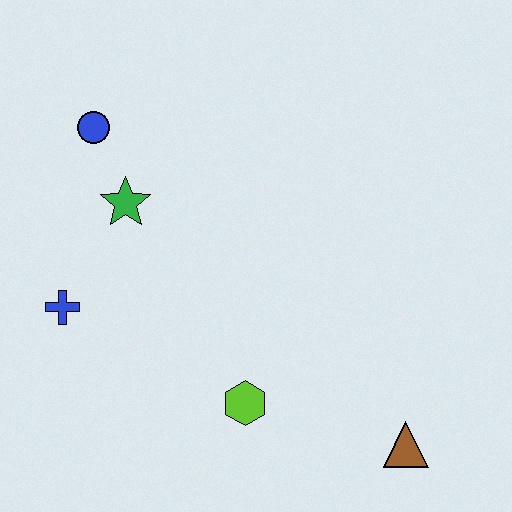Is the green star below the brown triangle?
No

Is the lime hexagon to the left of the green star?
No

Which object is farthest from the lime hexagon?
The blue circle is farthest from the lime hexagon.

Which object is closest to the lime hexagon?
The brown triangle is closest to the lime hexagon.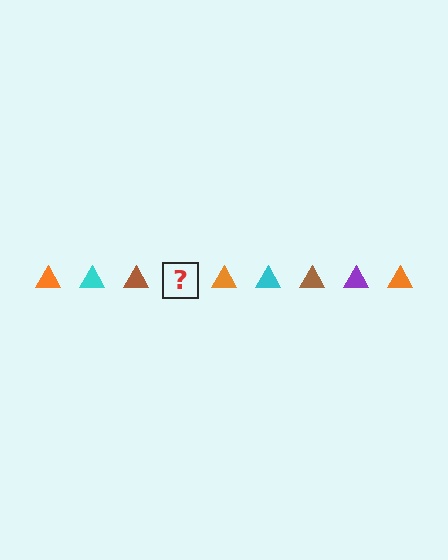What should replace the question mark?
The question mark should be replaced with a purple triangle.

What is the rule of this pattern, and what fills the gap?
The rule is that the pattern cycles through orange, cyan, brown, purple triangles. The gap should be filled with a purple triangle.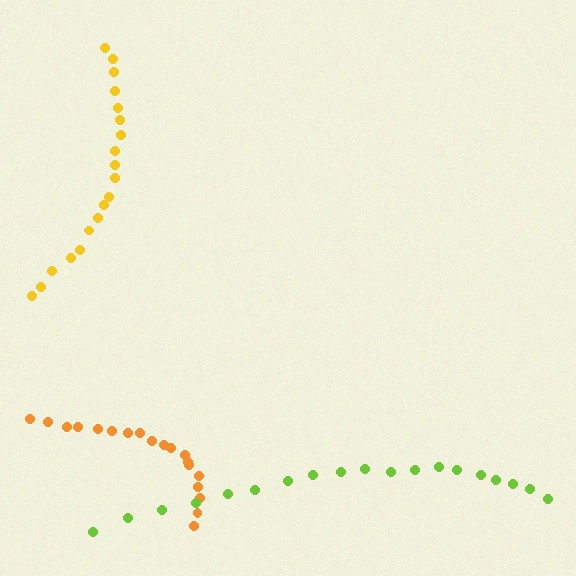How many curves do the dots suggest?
There are 3 distinct paths.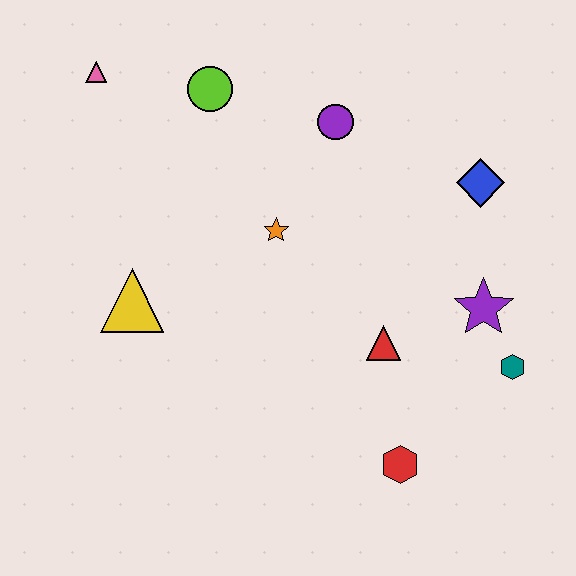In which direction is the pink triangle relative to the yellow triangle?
The pink triangle is above the yellow triangle.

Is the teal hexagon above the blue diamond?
No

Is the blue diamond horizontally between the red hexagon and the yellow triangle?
No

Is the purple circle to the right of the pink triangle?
Yes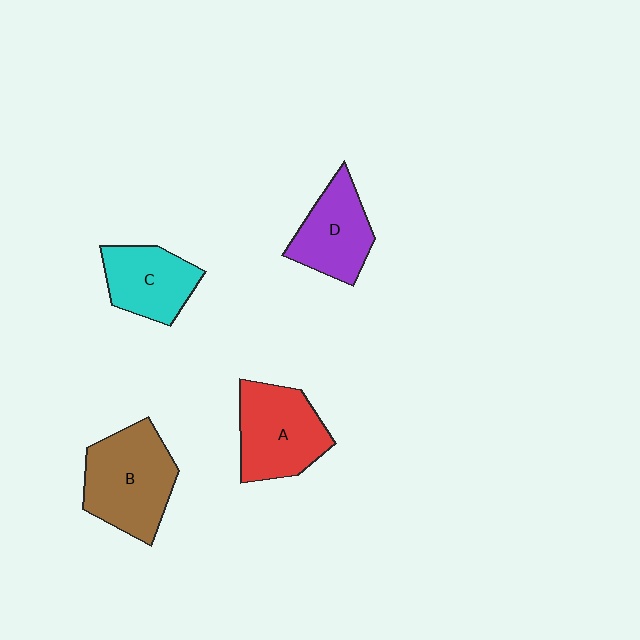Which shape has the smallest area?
Shape C (cyan).